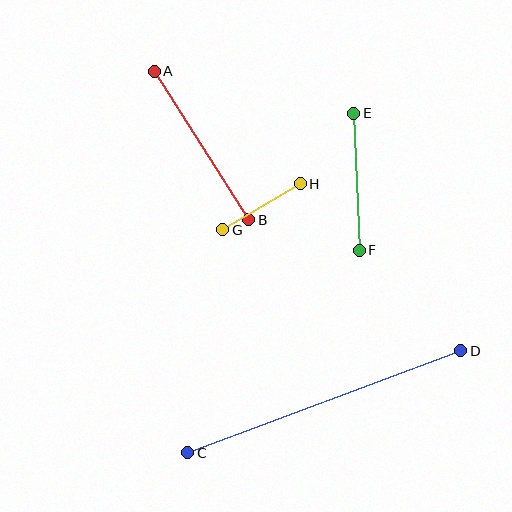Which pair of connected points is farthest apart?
Points C and D are farthest apart.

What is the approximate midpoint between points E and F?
The midpoint is at approximately (356, 182) pixels.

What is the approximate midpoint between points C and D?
The midpoint is at approximately (324, 402) pixels.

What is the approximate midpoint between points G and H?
The midpoint is at approximately (261, 207) pixels.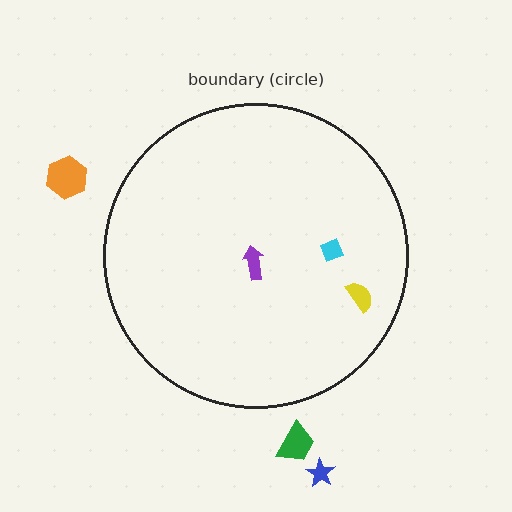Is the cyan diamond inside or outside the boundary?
Inside.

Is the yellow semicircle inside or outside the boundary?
Inside.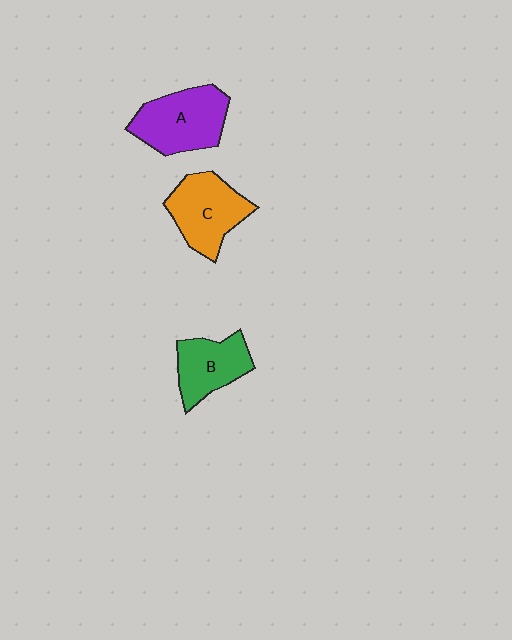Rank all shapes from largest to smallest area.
From largest to smallest: A (purple), C (orange), B (green).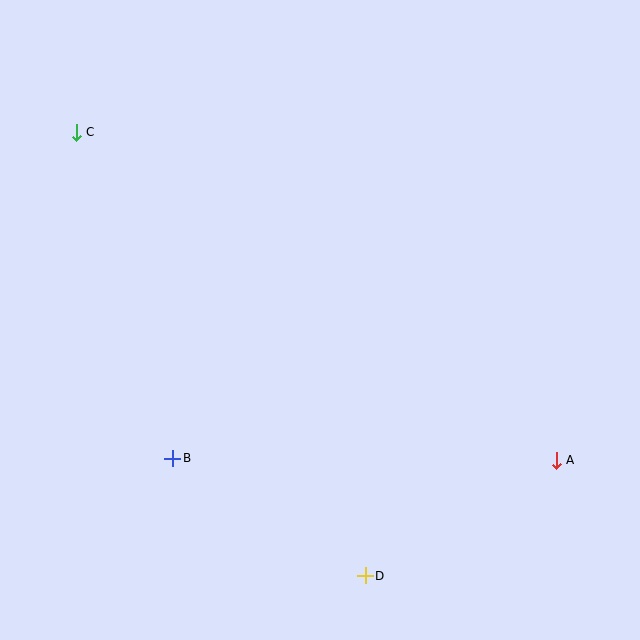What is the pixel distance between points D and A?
The distance between D and A is 223 pixels.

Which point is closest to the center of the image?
Point B at (173, 458) is closest to the center.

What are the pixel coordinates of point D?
Point D is at (365, 576).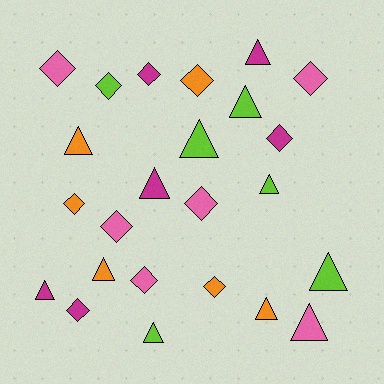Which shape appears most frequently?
Diamond, with 12 objects.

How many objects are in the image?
There are 24 objects.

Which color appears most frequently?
Orange, with 6 objects.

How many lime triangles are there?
There are 5 lime triangles.